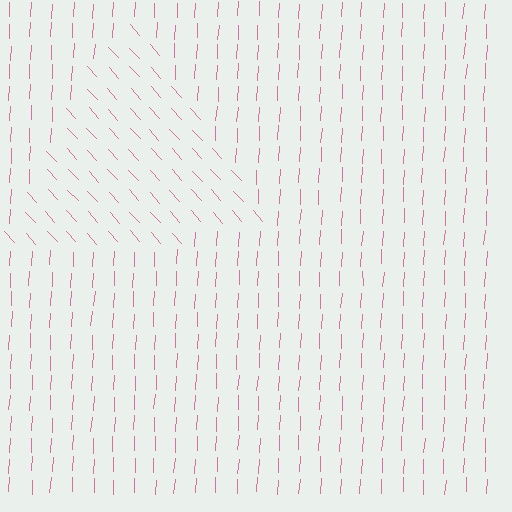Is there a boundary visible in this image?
Yes, there is a texture boundary formed by a change in line orientation.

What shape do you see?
I see a triangle.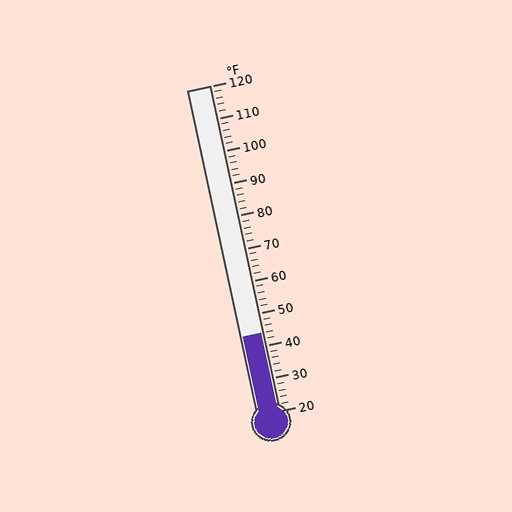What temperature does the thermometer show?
The thermometer shows approximately 44°F.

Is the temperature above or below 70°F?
The temperature is below 70°F.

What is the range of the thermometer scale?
The thermometer scale ranges from 20°F to 120°F.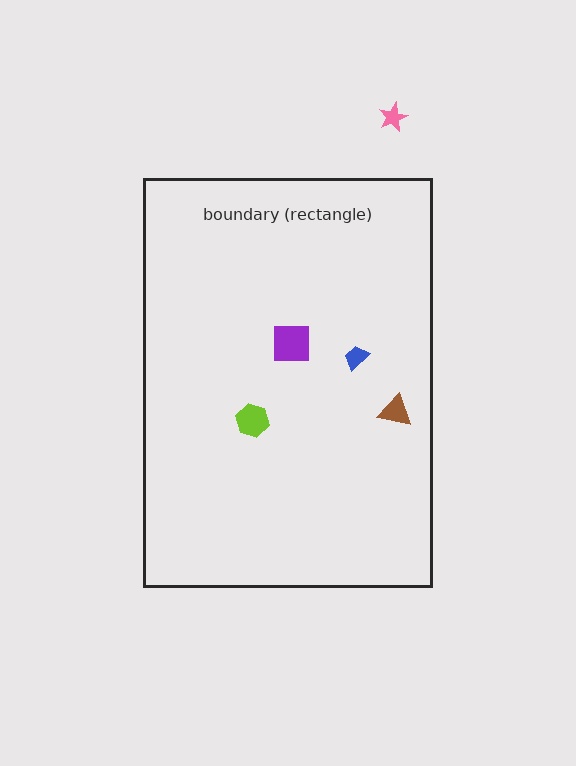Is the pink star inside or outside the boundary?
Outside.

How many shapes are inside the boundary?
4 inside, 1 outside.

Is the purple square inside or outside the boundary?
Inside.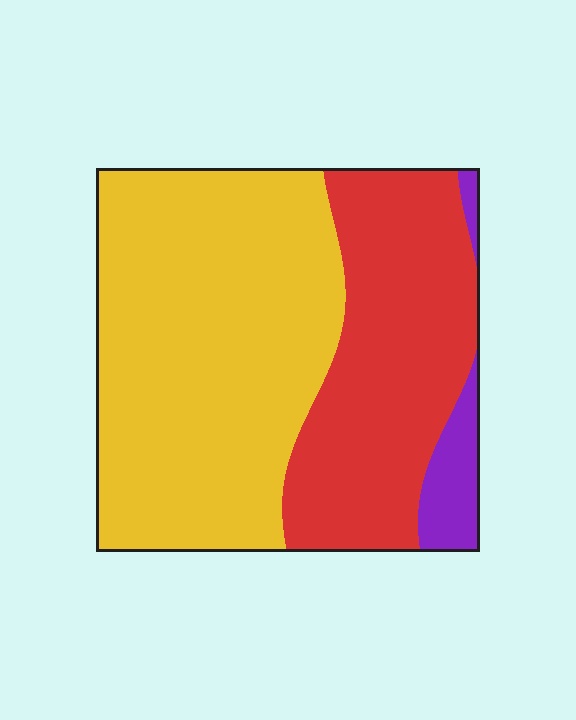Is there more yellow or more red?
Yellow.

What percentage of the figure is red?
Red takes up between a third and a half of the figure.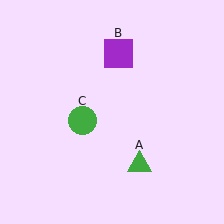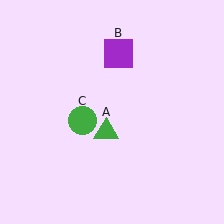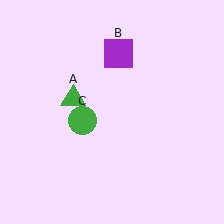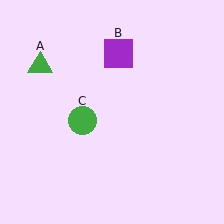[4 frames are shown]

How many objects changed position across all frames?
1 object changed position: green triangle (object A).